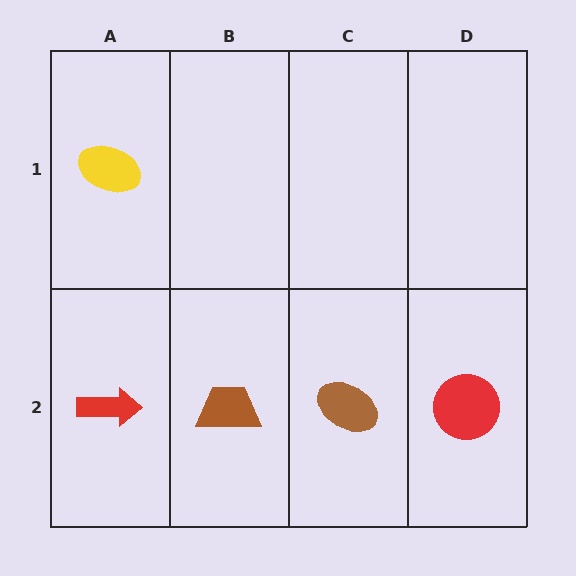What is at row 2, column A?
A red arrow.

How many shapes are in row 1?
1 shape.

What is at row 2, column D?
A red circle.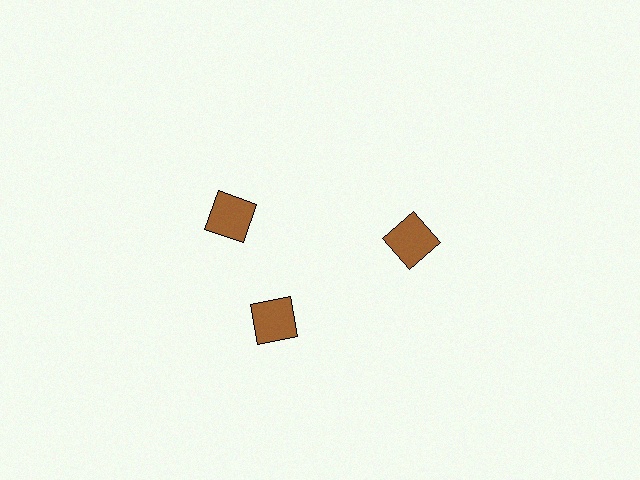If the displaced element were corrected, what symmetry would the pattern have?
It would have 3-fold rotational symmetry — the pattern would map onto itself every 120 degrees.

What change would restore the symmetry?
The symmetry would be restored by rotating it back into even spacing with its neighbors so that all 3 squares sit at equal angles and equal distance from the center.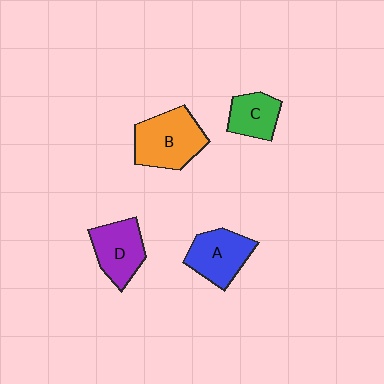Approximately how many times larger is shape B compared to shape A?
Approximately 1.2 times.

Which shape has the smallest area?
Shape C (green).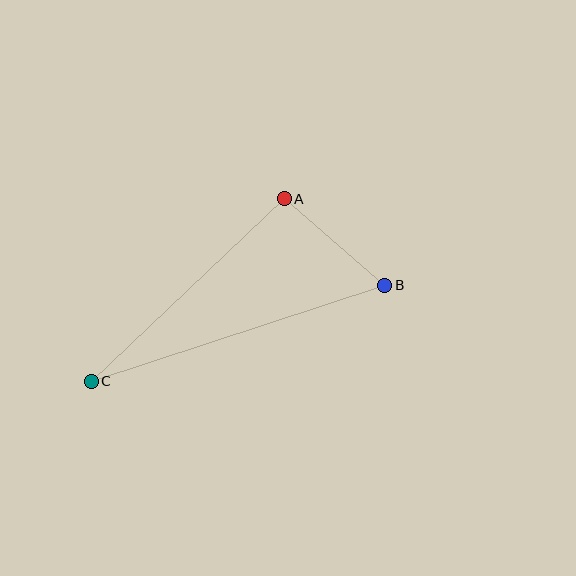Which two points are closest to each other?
Points A and B are closest to each other.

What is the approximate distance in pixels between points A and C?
The distance between A and C is approximately 266 pixels.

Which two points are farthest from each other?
Points B and C are farthest from each other.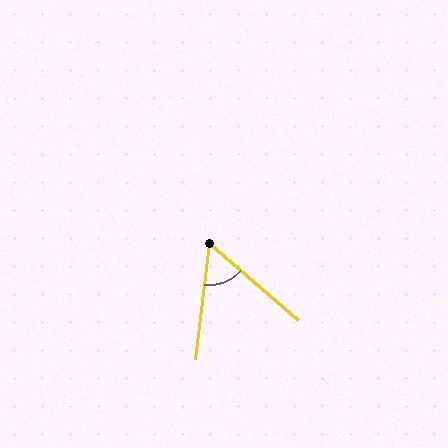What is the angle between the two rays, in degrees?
Approximately 56 degrees.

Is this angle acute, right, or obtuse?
It is acute.